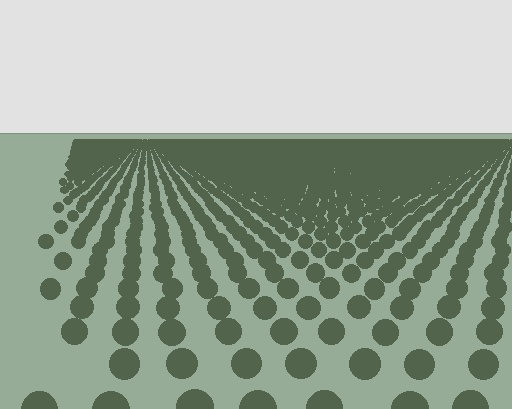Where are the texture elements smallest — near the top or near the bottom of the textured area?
Near the top.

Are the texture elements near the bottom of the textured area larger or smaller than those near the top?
Larger. Near the bottom, elements are closer to the viewer and appear at a bigger on-screen size.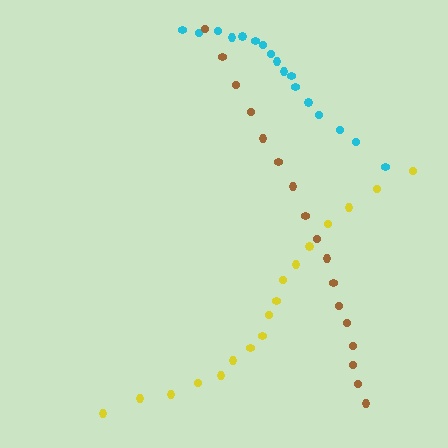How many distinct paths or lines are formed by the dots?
There are 3 distinct paths.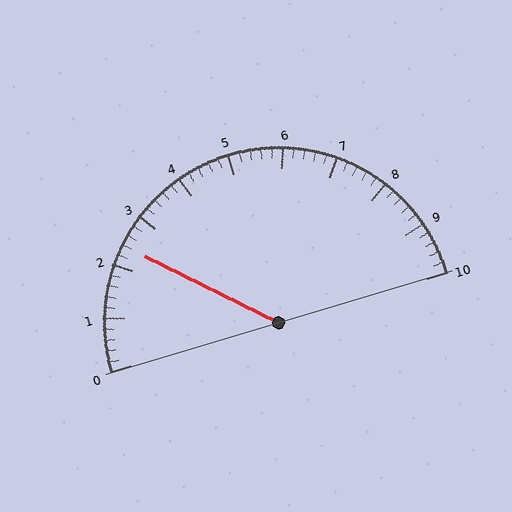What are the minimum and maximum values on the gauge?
The gauge ranges from 0 to 10.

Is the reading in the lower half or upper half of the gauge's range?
The reading is in the lower half of the range (0 to 10).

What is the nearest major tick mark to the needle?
The nearest major tick mark is 2.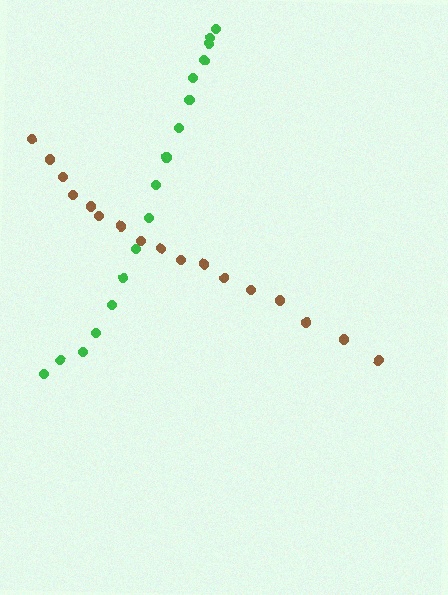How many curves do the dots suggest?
There are 2 distinct paths.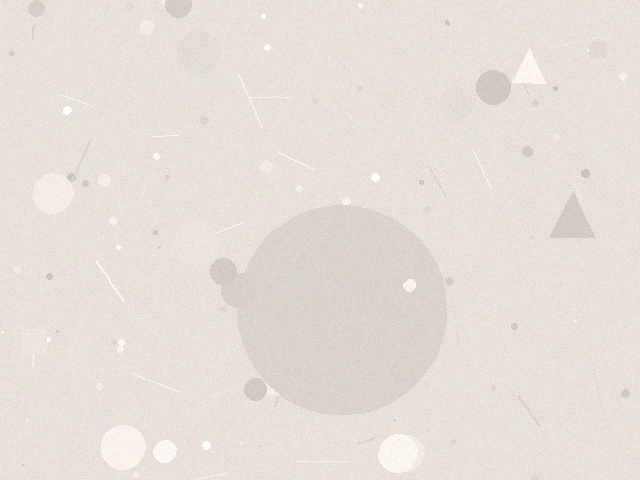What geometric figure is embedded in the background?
A circle is embedded in the background.